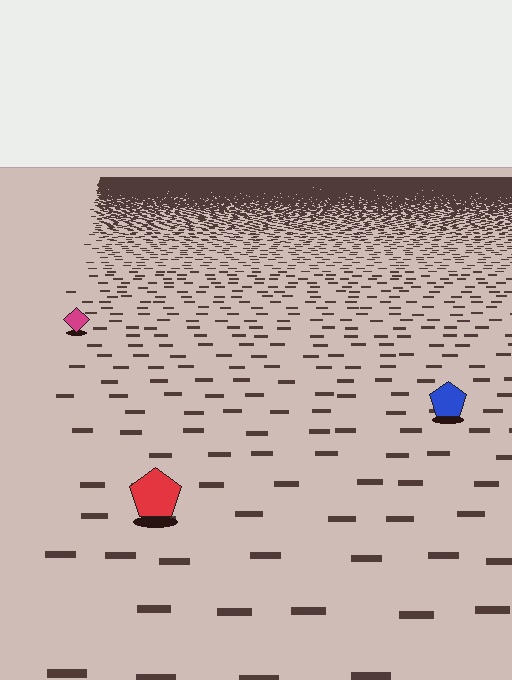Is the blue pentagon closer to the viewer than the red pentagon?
No. The red pentagon is closer — you can tell from the texture gradient: the ground texture is coarser near it.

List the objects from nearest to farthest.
From nearest to farthest: the red pentagon, the blue pentagon, the magenta diamond.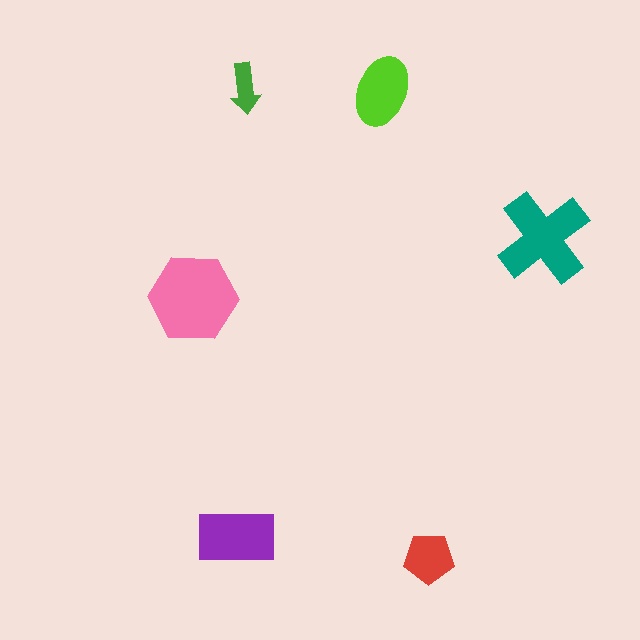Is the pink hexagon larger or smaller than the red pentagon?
Larger.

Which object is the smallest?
The green arrow.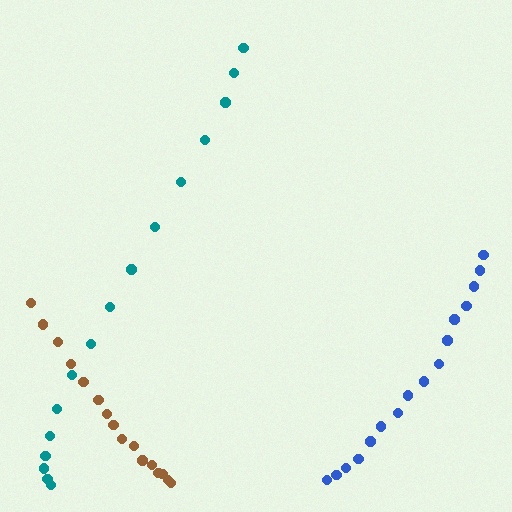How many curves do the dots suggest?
There are 3 distinct paths.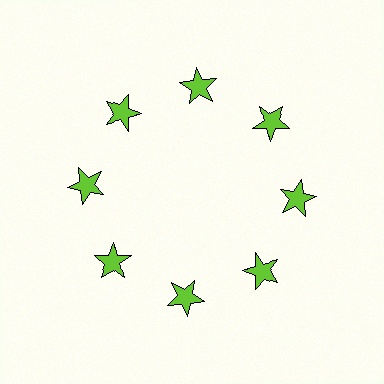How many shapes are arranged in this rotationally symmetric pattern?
There are 8 shapes, arranged in 8 groups of 1.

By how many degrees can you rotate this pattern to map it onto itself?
The pattern maps onto itself every 45 degrees of rotation.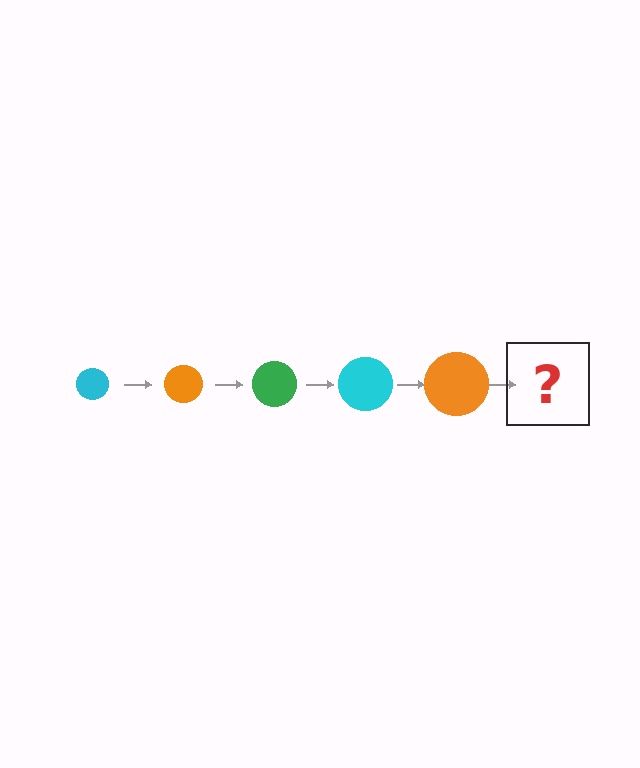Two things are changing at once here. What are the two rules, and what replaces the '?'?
The two rules are that the circle grows larger each step and the color cycles through cyan, orange, and green. The '?' should be a green circle, larger than the previous one.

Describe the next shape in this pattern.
It should be a green circle, larger than the previous one.